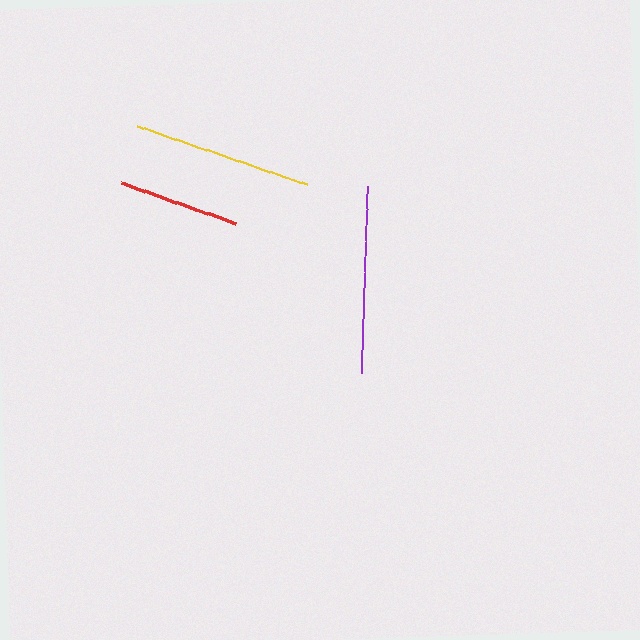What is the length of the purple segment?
The purple segment is approximately 187 pixels long.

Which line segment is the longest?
The purple line is the longest at approximately 187 pixels.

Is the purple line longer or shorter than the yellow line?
The purple line is longer than the yellow line.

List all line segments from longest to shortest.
From longest to shortest: purple, yellow, red.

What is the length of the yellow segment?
The yellow segment is approximately 180 pixels long.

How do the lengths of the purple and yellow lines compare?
The purple and yellow lines are approximately the same length.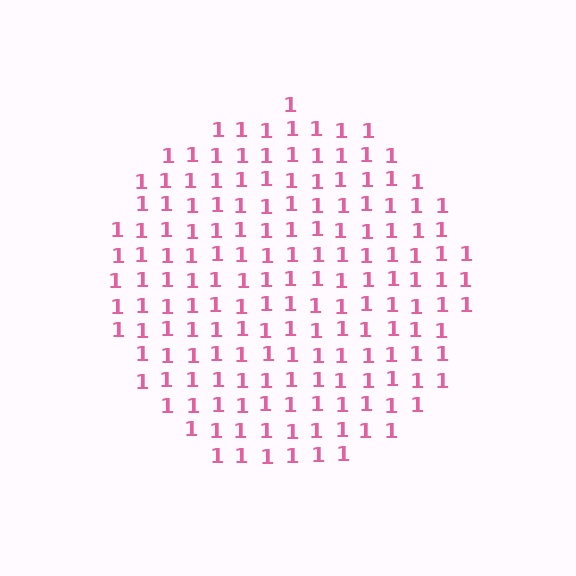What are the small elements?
The small elements are digit 1's.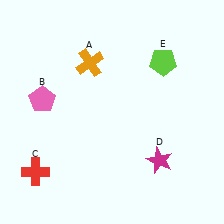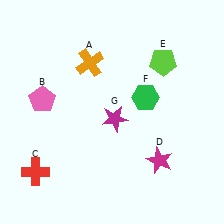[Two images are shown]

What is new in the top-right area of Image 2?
A green hexagon (F) was added in the top-right area of Image 2.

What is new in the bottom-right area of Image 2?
A magenta star (G) was added in the bottom-right area of Image 2.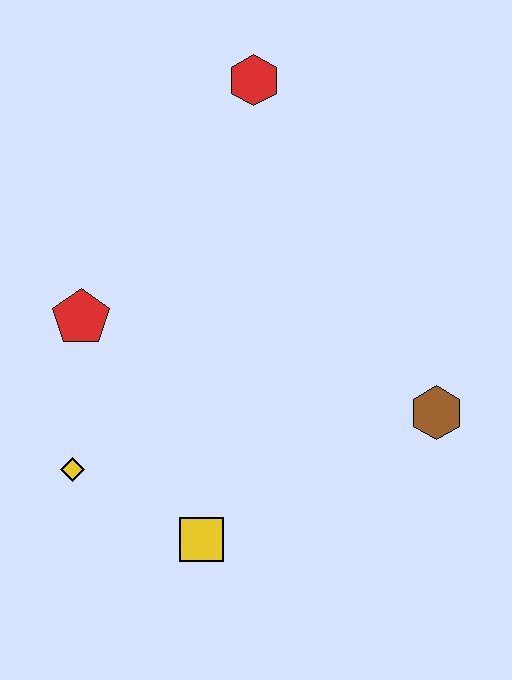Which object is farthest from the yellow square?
The red hexagon is farthest from the yellow square.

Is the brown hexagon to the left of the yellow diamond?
No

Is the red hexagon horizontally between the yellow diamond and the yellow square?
No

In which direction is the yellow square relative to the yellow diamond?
The yellow square is to the right of the yellow diamond.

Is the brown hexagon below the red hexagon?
Yes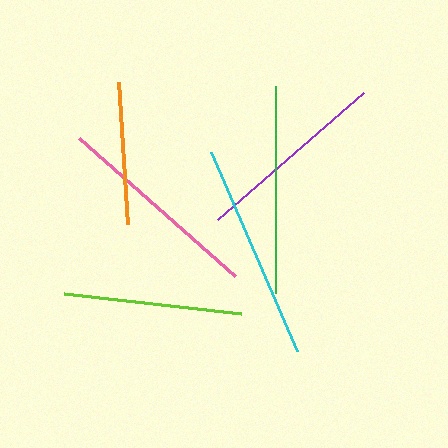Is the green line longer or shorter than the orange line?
The green line is longer than the orange line.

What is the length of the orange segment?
The orange segment is approximately 142 pixels long.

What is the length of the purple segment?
The purple segment is approximately 193 pixels long.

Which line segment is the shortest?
The orange line is the shortest at approximately 142 pixels.